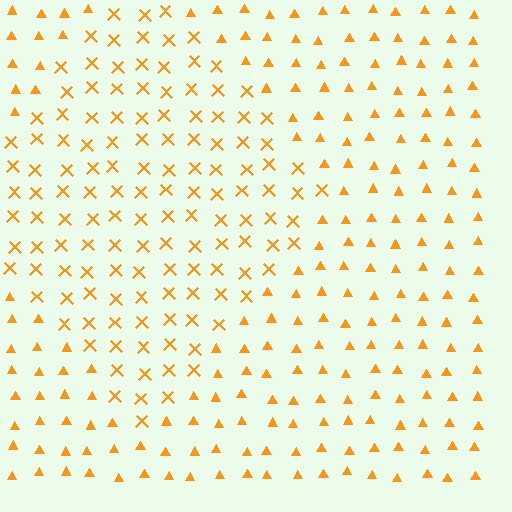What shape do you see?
I see a diamond.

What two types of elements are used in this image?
The image uses X marks inside the diamond region and triangles outside it.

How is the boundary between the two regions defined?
The boundary is defined by a change in element shape: X marks inside vs. triangles outside. All elements share the same color and spacing.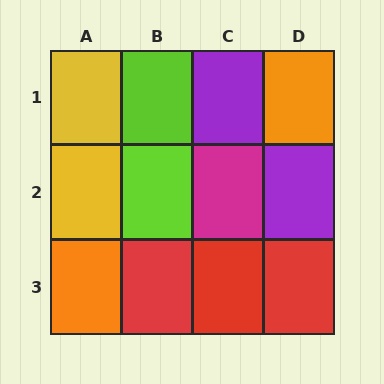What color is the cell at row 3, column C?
Red.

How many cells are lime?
2 cells are lime.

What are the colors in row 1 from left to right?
Yellow, lime, purple, orange.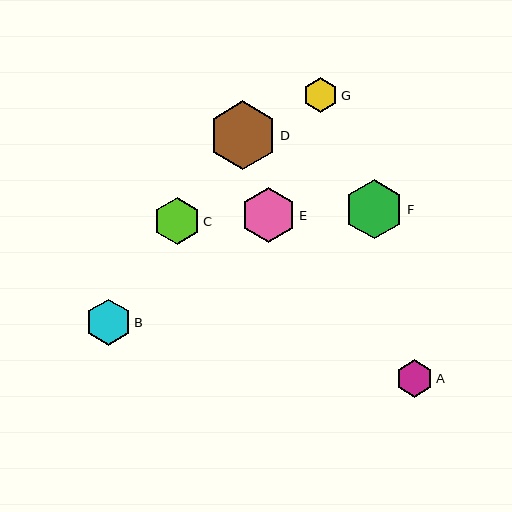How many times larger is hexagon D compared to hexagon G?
Hexagon D is approximately 2.0 times the size of hexagon G.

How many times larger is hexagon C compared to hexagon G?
Hexagon C is approximately 1.3 times the size of hexagon G.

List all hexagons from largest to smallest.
From largest to smallest: D, F, E, C, B, A, G.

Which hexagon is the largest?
Hexagon D is the largest with a size of approximately 69 pixels.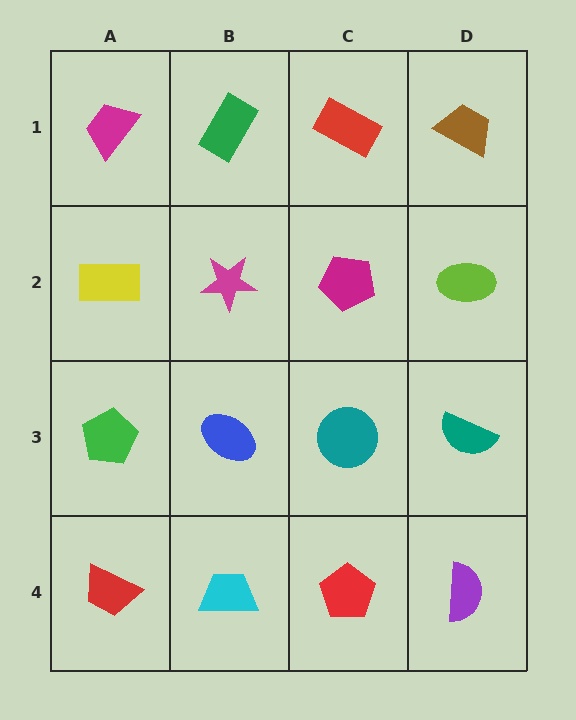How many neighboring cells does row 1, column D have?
2.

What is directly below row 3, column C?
A red pentagon.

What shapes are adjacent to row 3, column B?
A magenta star (row 2, column B), a cyan trapezoid (row 4, column B), a green pentagon (row 3, column A), a teal circle (row 3, column C).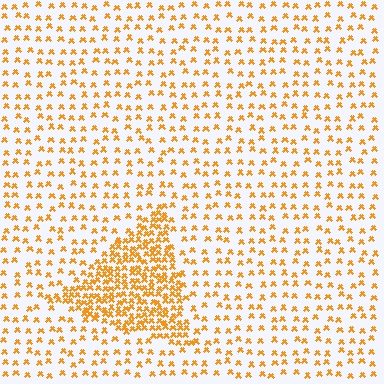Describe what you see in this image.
The image contains small orange elements arranged at two different densities. A triangle-shaped region is visible where the elements are more densely packed than the surrounding area.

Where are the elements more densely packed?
The elements are more densely packed inside the triangle boundary.